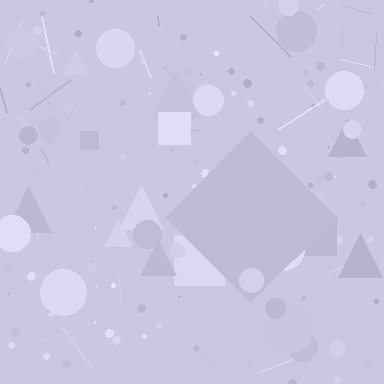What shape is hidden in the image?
A diamond is hidden in the image.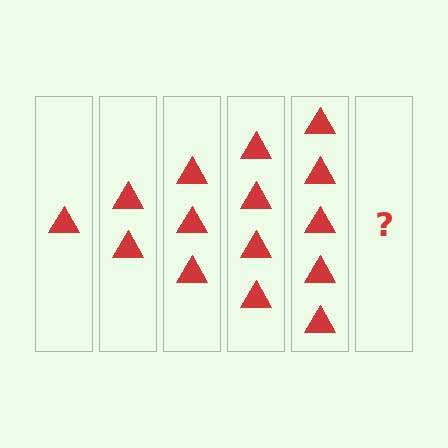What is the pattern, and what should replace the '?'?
The pattern is that each step adds one more triangle. The '?' should be 6 triangles.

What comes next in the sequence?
The next element should be 6 triangles.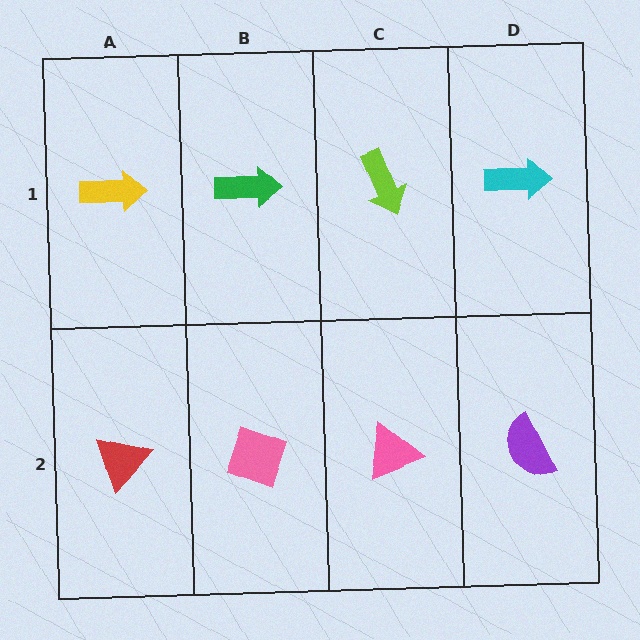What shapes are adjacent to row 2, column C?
A lime arrow (row 1, column C), a pink diamond (row 2, column B), a purple semicircle (row 2, column D).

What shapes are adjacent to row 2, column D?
A cyan arrow (row 1, column D), a pink triangle (row 2, column C).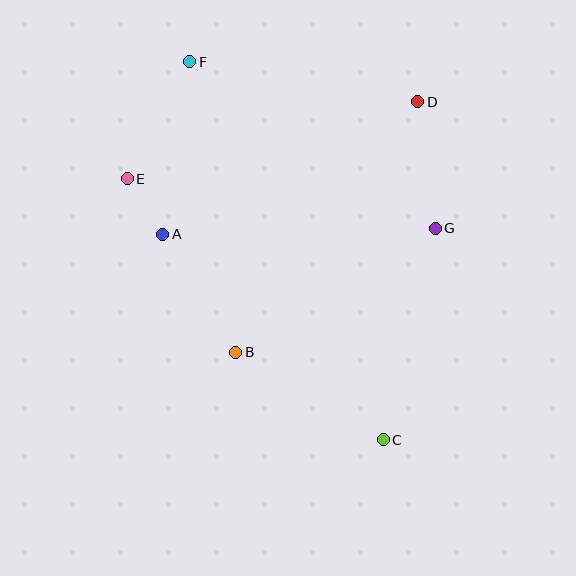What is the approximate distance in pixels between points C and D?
The distance between C and D is approximately 340 pixels.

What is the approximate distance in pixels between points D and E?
The distance between D and E is approximately 300 pixels.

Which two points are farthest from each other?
Points C and F are farthest from each other.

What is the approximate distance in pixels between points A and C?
The distance between A and C is approximately 302 pixels.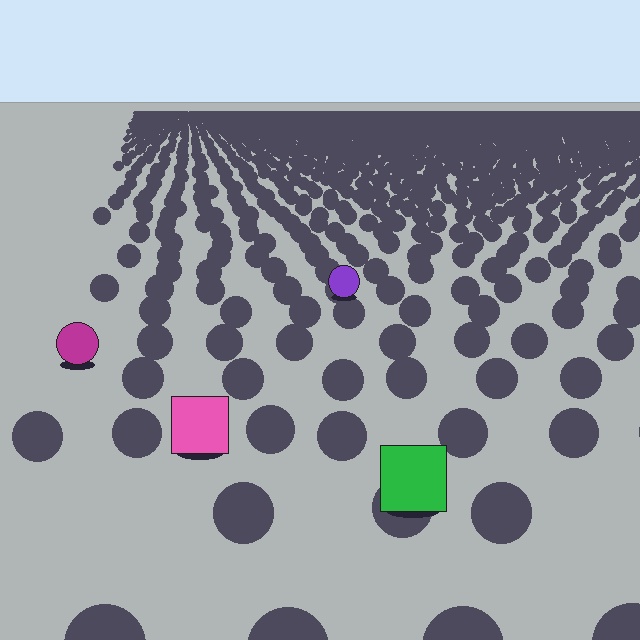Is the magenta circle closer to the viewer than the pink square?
No. The pink square is closer — you can tell from the texture gradient: the ground texture is coarser near it.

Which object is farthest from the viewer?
The purple circle is farthest from the viewer. It appears smaller and the ground texture around it is denser.